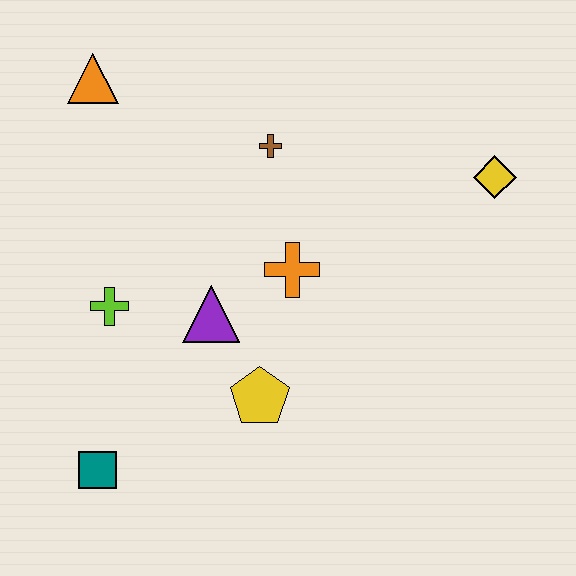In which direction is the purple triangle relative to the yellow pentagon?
The purple triangle is above the yellow pentagon.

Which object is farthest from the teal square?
The yellow diamond is farthest from the teal square.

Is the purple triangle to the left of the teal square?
No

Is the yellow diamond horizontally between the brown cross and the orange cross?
No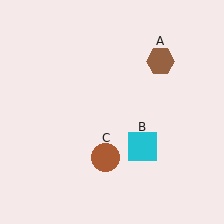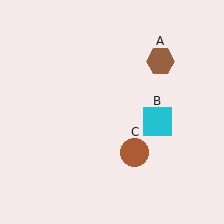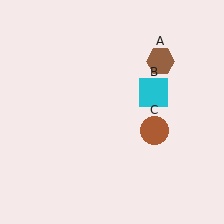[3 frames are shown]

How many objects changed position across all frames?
2 objects changed position: cyan square (object B), brown circle (object C).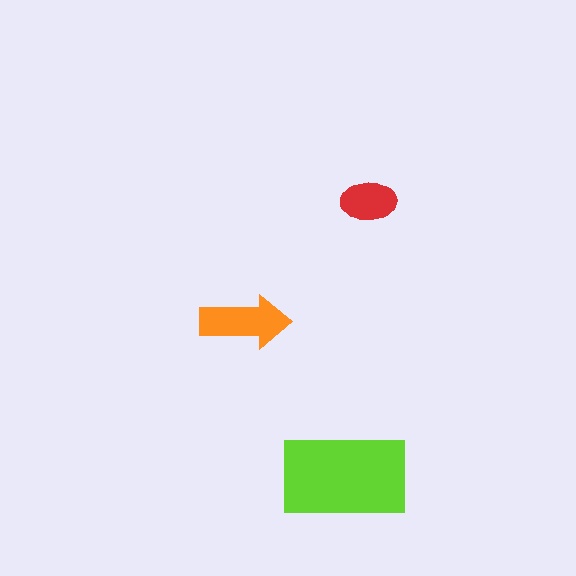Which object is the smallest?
The red ellipse.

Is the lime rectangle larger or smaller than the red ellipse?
Larger.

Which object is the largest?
The lime rectangle.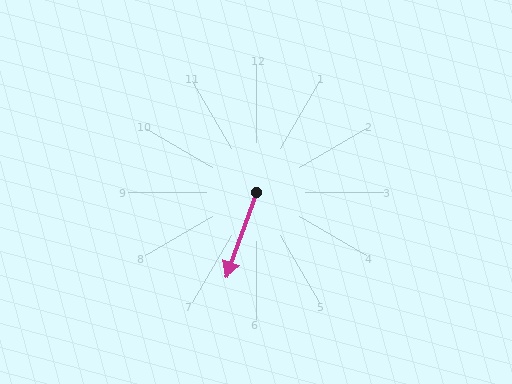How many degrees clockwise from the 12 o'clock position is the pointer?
Approximately 199 degrees.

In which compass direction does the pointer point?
South.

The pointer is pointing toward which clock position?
Roughly 7 o'clock.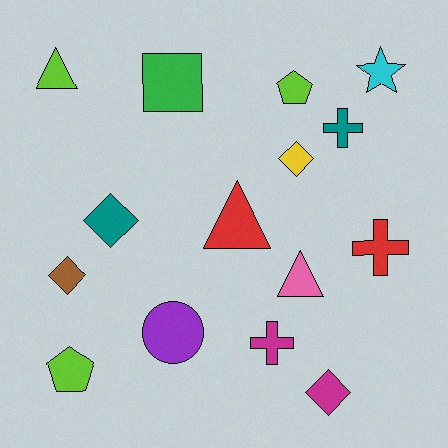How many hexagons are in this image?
There are no hexagons.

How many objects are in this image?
There are 15 objects.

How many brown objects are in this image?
There is 1 brown object.